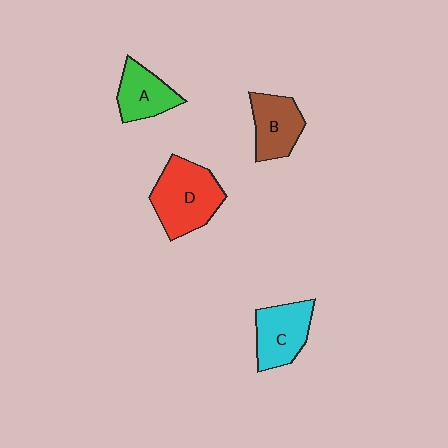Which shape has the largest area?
Shape D (red).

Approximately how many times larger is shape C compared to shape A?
Approximately 1.2 times.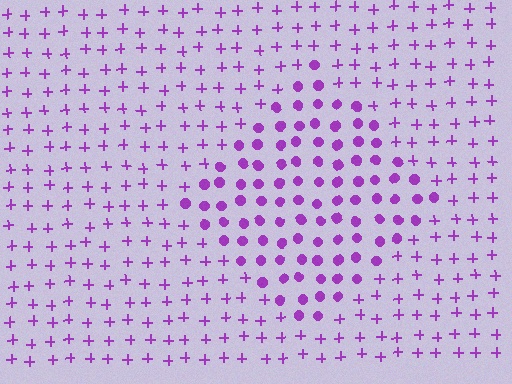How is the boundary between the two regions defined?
The boundary is defined by a change in element shape: circles inside vs. plus signs outside. All elements share the same color and spacing.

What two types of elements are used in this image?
The image uses circles inside the diamond region and plus signs outside it.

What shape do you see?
I see a diamond.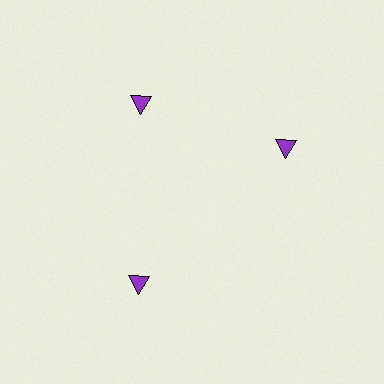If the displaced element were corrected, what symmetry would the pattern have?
It would have 3-fold rotational symmetry — the pattern would map onto itself every 120 degrees.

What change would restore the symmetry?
The symmetry would be restored by rotating it back into even spacing with its neighbors so that all 3 triangles sit at equal angles and equal distance from the center.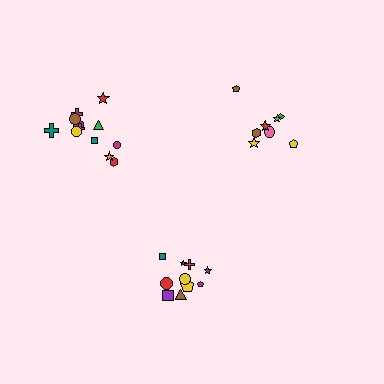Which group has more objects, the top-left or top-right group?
The top-left group.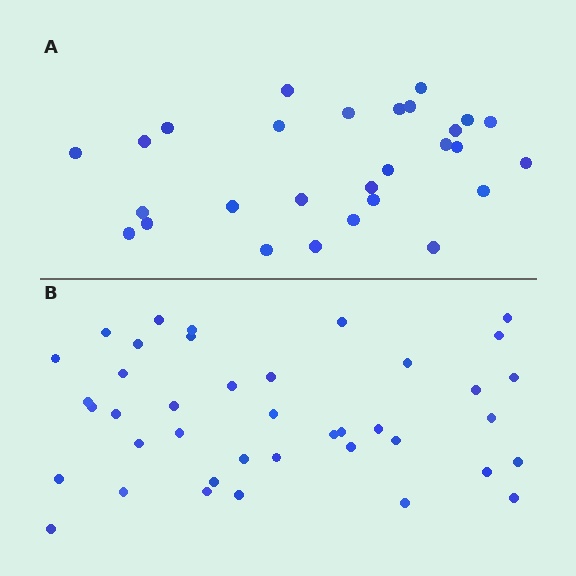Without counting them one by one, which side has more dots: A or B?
Region B (the bottom region) has more dots.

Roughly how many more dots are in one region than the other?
Region B has roughly 12 or so more dots than region A.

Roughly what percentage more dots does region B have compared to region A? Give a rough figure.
About 45% more.